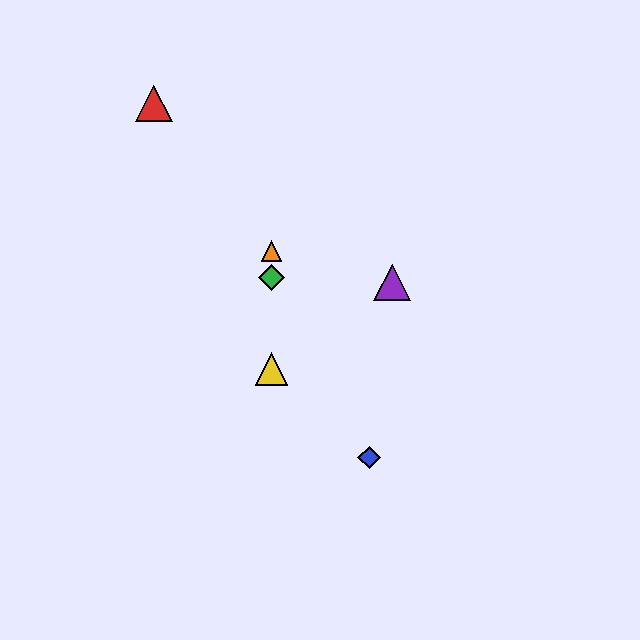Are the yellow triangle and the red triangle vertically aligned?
No, the yellow triangle is at x≈271 and the red triangle is at x≈154.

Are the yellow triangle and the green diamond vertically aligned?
Yes, both are at x≈271.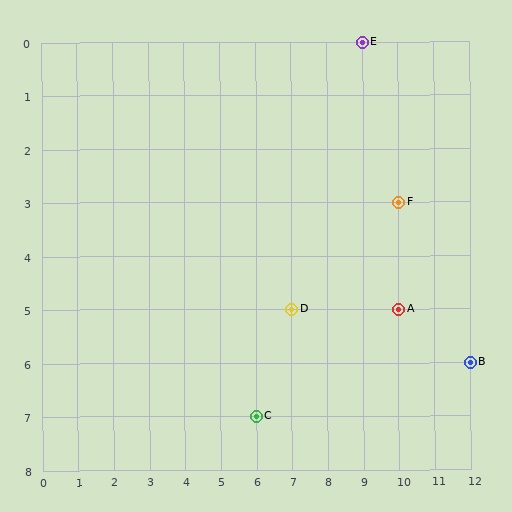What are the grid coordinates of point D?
Point D is at grid coordinates (7, 5).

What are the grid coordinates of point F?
Point F is at grid coordinates (10, 3).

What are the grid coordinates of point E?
Point E is at grid coordinates (9, 0).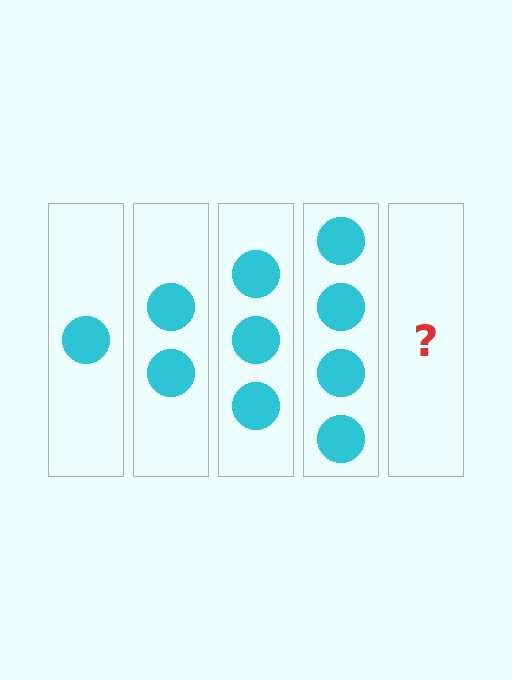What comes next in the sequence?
The next element should be 5 circles.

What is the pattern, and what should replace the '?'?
The pattern is that each step adds one more circle. The '?' should be 5 circles.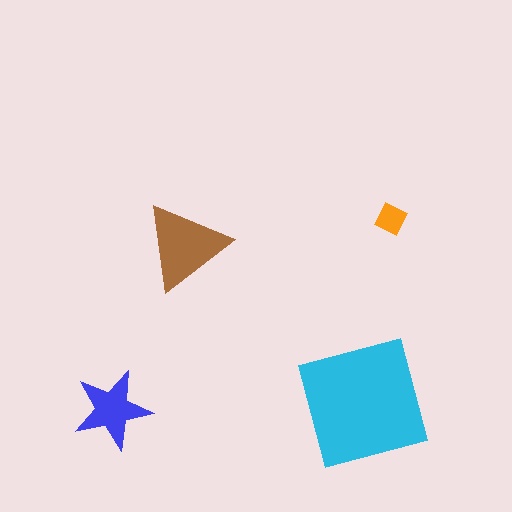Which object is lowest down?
The blue star is bottommost.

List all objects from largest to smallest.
The cyan square, the brown triangle, the blue star, the orange diamond.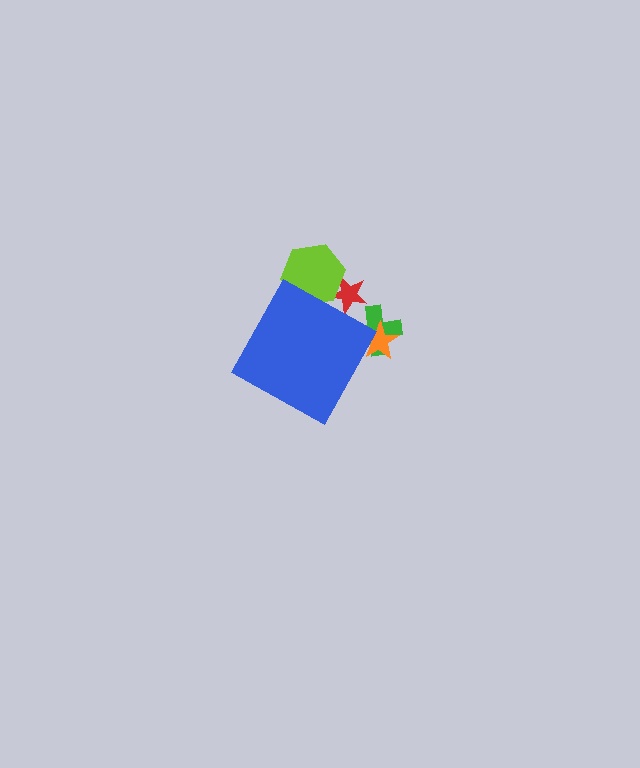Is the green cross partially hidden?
Yes, the green cross is partially hidden behind the blue diamond.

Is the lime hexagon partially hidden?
Yes, the lime hexagon is partially hidden behind the blue diamond.